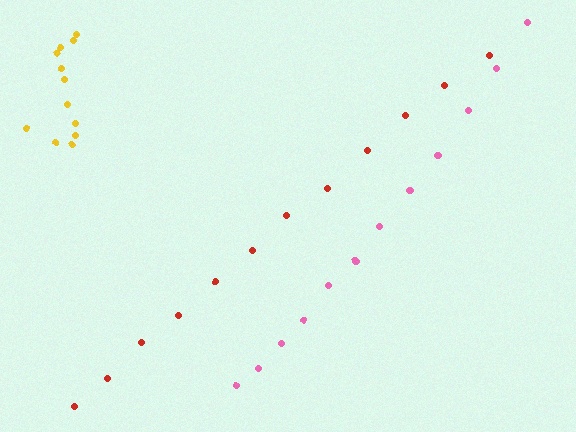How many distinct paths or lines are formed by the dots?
There are 3 distinct paths.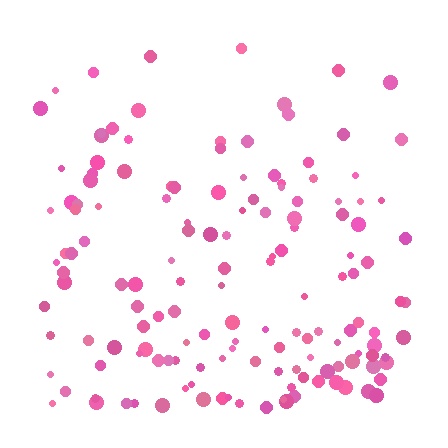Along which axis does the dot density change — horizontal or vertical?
Vertical.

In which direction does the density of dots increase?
From top to bottom, with the bottom side densest.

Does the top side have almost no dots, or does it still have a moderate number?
Still a moderate number, just noticeably fewer than the bottom.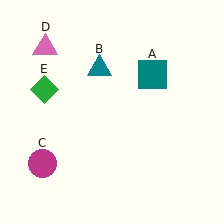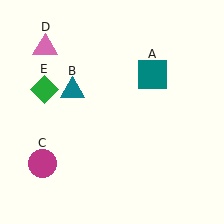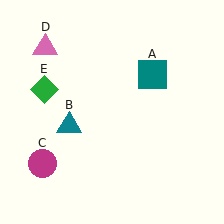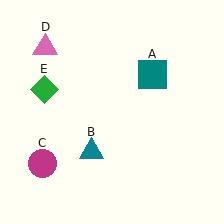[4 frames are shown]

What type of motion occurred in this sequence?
The teal triangle (object B) rotated counterclockwise around the center of the scene.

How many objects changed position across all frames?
1 object changed position: teal triangle (object B).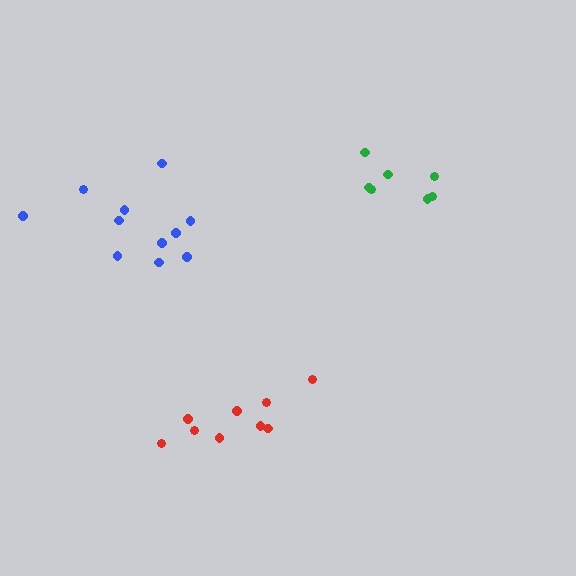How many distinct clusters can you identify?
There are 3 distinct clusters.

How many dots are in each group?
Group 1: 11 dots, Group 2: 7 dots, Group 3: 9 dots (27 total).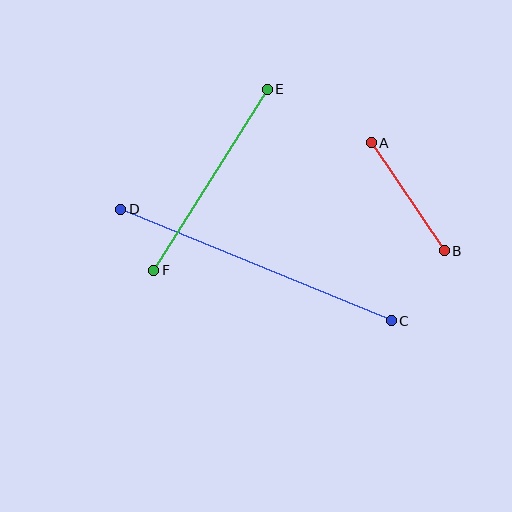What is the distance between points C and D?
The distance is approximately 293 pixels.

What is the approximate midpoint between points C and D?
The midpoint is at approximately (256, 265) pixels.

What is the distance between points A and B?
The distance is approximately 131 pixels.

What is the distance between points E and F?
The distance is approximately 214 pixels.